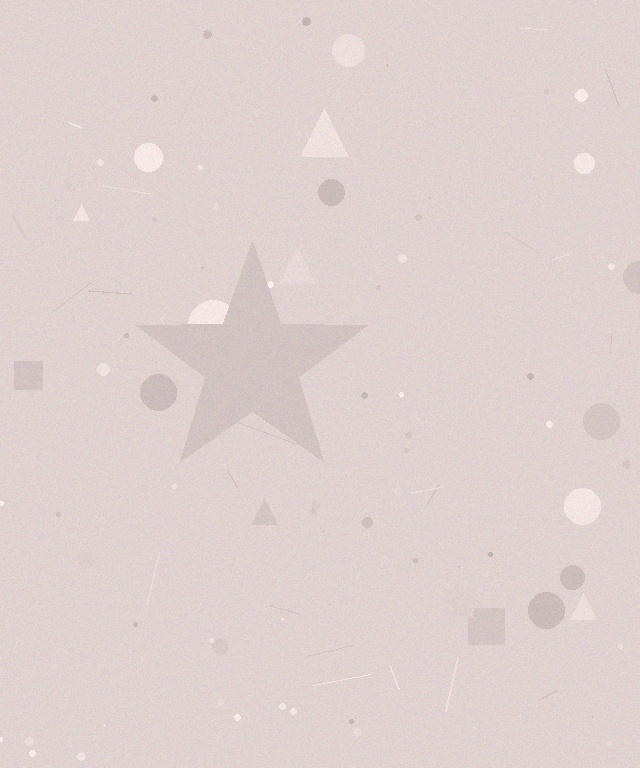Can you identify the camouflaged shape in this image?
The camouflaged shape is a star.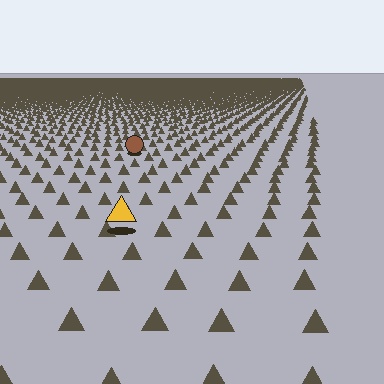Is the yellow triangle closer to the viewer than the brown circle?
Yes. The yellow triangle is closer — you can tell from the texture gradient: the ground texture is coarser near it.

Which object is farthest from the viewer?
The brown circle is farthest from the viewer. It appears smaller and the ground texture around it is denser.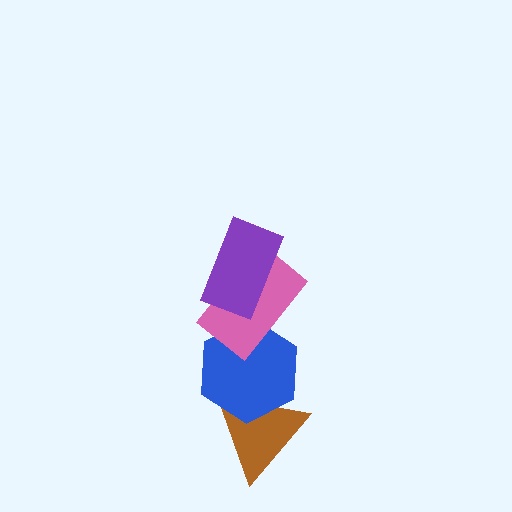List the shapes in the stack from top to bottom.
From top to bottom: the purple rectangle, the pink rectangle, the blue hexagon, the brown triangle.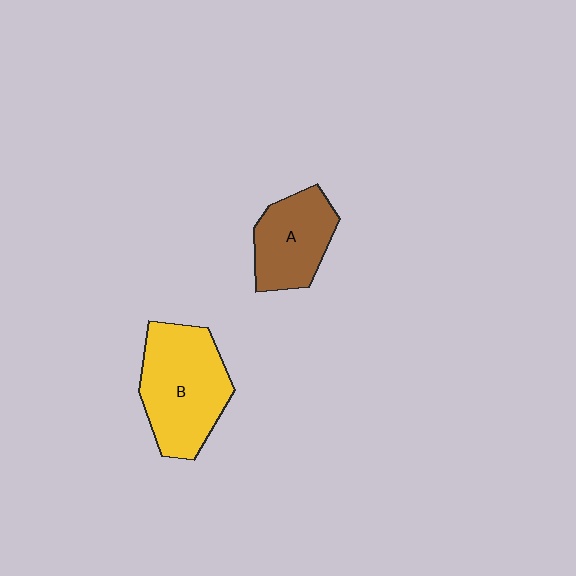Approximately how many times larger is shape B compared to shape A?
Approximately 1.4 times.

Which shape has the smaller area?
Shape A (brown).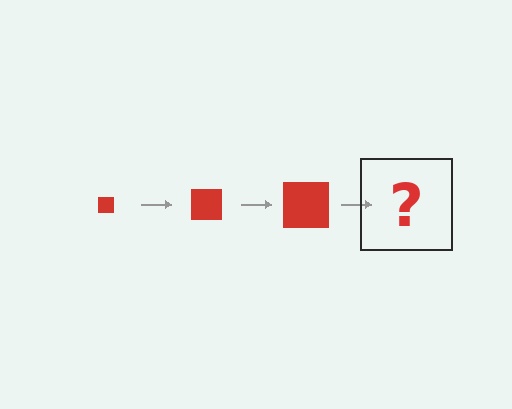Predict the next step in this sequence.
The next step is a red square, larger than the previous one.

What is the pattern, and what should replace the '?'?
The pattern is that the square gets progressively larger each step. The '?' should be a red square, larger than the previous one.